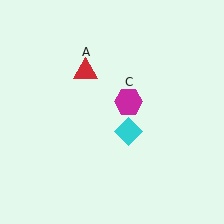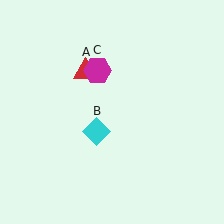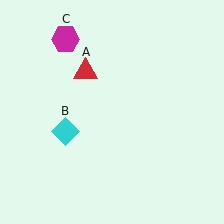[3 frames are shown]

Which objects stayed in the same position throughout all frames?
Red triangle (object A) remained stationary.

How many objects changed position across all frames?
2 objects changed position: cyan diamond (object B), magenta hexagon (object C).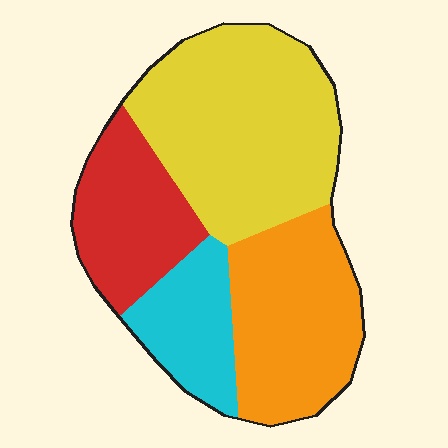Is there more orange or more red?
Orange.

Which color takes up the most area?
Yellow, at roughly 40%.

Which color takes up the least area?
Cyan, at roughly 15%.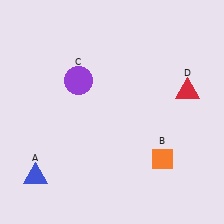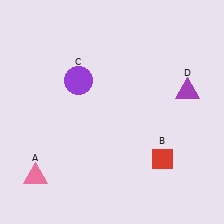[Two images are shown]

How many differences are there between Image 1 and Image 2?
There are 3 differences between the two images.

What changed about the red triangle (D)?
In Image 1, D is red. In Image 2, it changed to purple.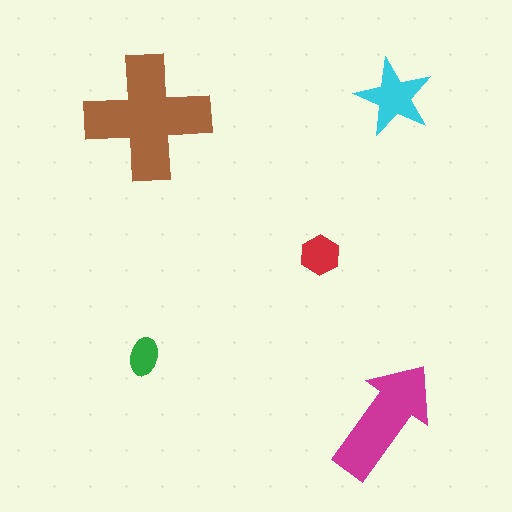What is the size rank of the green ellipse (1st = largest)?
5th.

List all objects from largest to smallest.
The brown cross, the magenta arrow, the cyan star, the red hexagon, the green ellipse.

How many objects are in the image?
There are 5 objects in the image.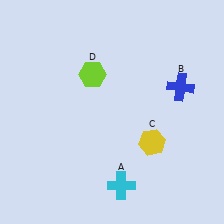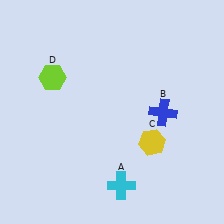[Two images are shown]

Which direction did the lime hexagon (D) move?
The lime hexagon (D) moved left.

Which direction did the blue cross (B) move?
The blue cross (B) moved down.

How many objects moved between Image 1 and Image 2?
2 objects moved between the two images.